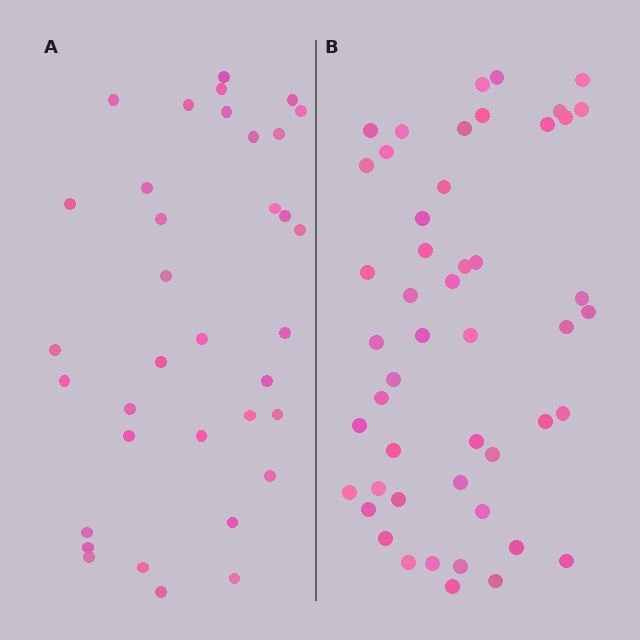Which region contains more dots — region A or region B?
Region B (the right region) has more dots.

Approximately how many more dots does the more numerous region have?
Region B has approximately 15 more dots than region A.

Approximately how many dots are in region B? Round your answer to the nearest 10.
About 50 dots. (The exact count is 49, which rounds to 50.)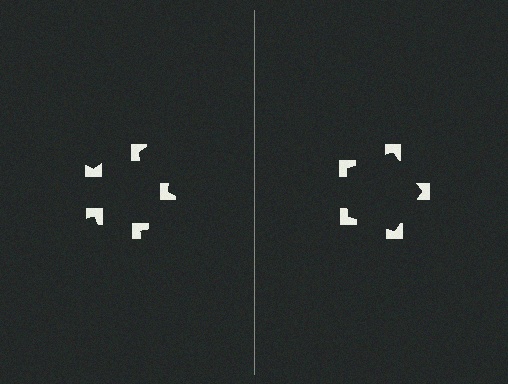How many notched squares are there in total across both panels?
10 — 5 on each side.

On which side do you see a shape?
An illusory pentagon appears on the right side. On the left side the wedge cuts are rotated, so no coherent shape forms.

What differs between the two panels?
The notched squares are positioned identically on both sides; only the wedge orientations differ. On the right they align to a pentagon; on the left they are misaligned.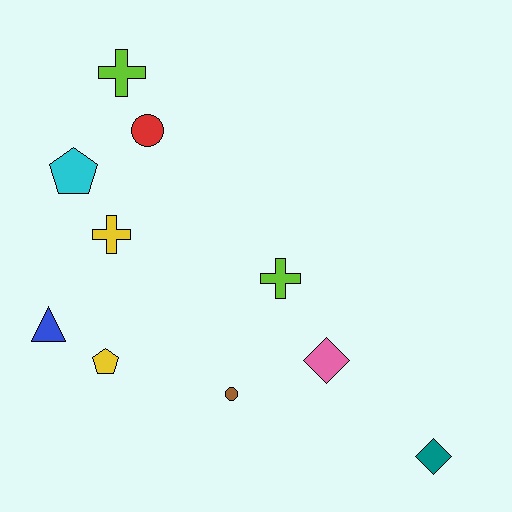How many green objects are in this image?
There are no green objects.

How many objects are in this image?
There are 10 objects.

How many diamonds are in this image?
There are 2 diamonds.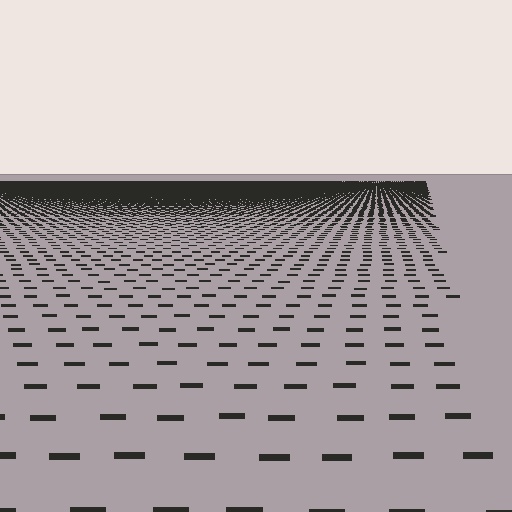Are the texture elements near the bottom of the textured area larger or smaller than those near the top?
Larger. Near the bottom, elements are closer to the viewer and appear at a bigger on-screen size.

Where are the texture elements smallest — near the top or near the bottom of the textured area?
Near the top.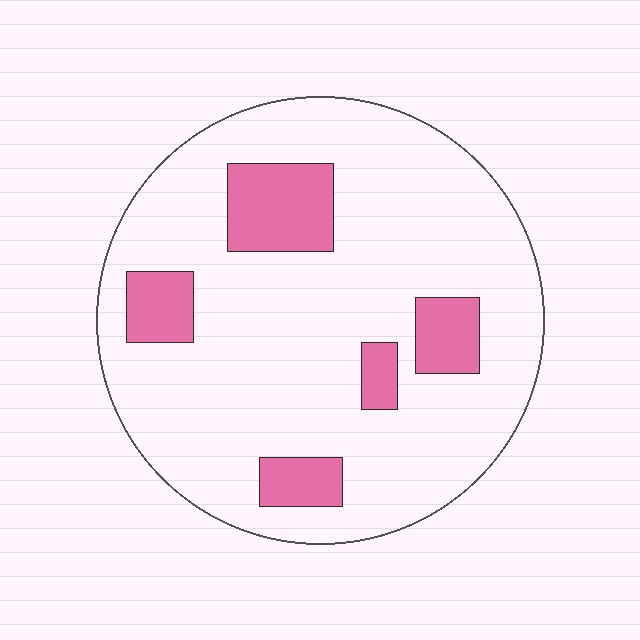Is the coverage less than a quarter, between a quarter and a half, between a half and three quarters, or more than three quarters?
Less than a quarter.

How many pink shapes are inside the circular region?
5.